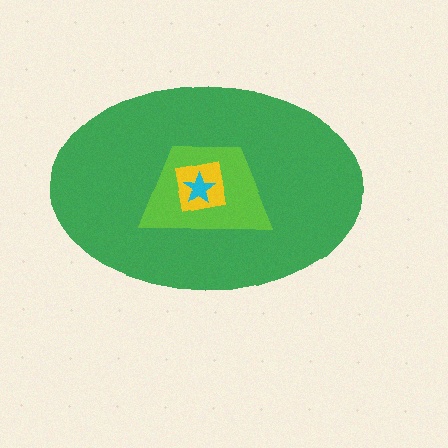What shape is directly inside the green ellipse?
The lime trapezoid.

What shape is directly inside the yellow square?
The cyan star.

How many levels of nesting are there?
4.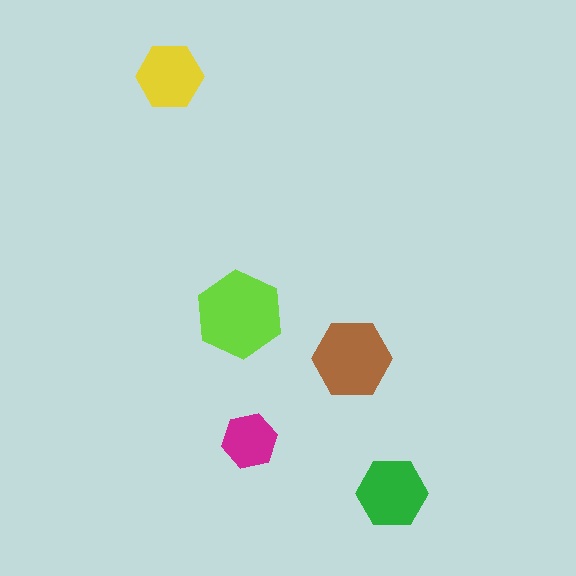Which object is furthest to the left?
The yellow hexagon is leftmost.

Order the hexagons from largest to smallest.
the lime one, the brown one, the green one, the yellow one, the magenta one.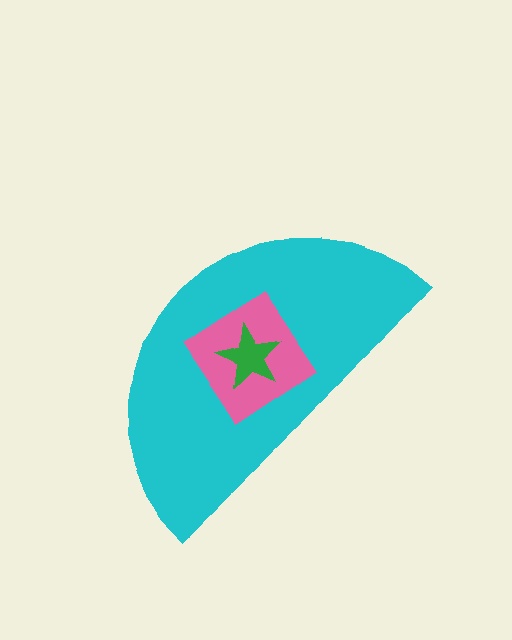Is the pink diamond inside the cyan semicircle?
Yes.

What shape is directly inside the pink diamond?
The green star.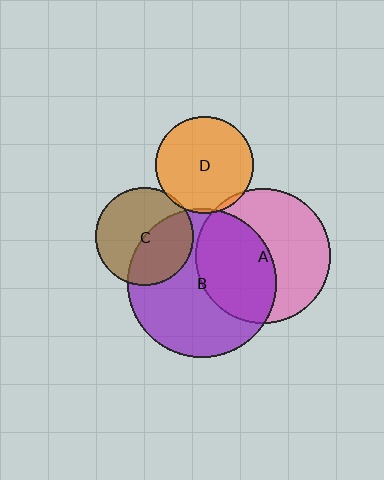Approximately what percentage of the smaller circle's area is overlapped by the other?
Approximately 45%.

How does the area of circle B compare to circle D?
Approximately 2.3 times.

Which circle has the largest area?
Circle B (purple).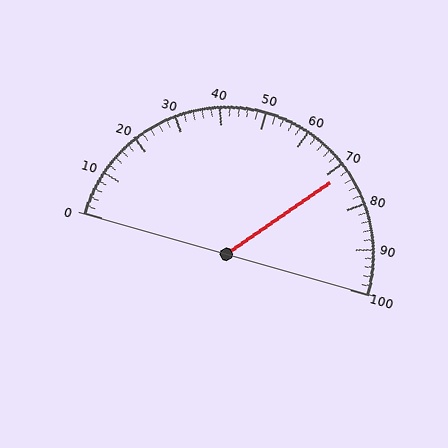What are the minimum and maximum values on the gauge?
The gauge ranges from 0 to 100.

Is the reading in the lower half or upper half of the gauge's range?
The reading is in the upper half of the range (0 to 100).